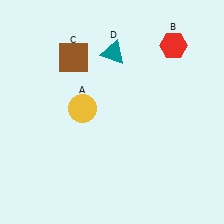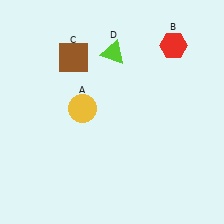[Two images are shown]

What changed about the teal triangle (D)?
In Image 1, D is teal. In Image 2, it changed to lime.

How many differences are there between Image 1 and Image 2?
There is 1 difference between the two images.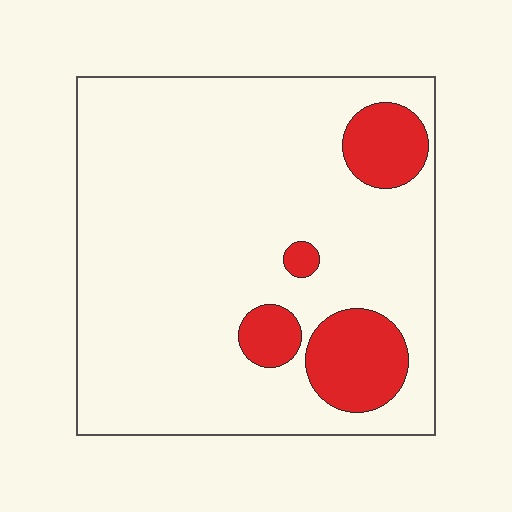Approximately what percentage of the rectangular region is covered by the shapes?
Approximately 15%.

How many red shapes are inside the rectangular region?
4.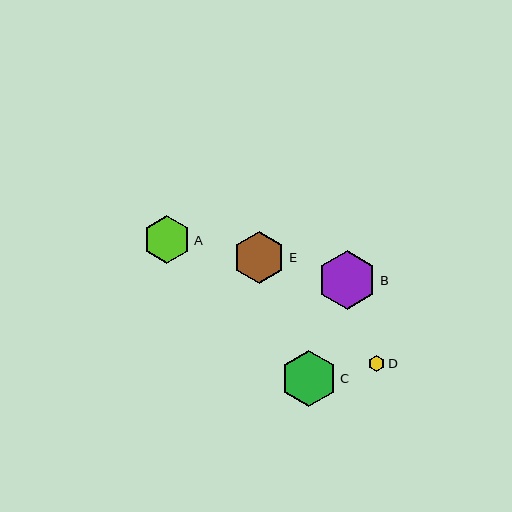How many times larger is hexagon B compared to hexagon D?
Hexagon B is approximately 3.7 times the size of hexagon D.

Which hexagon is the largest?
Hexagon B is the largest with a size of approximately 59 pixels.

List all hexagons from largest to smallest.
From largest to smallest: B, C, E, A, D.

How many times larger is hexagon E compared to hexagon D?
Hexagon E is approximately 3.3 times the size of hexagon D.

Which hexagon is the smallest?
Hexagon D is the smallest with a size of approximately 16 pixels.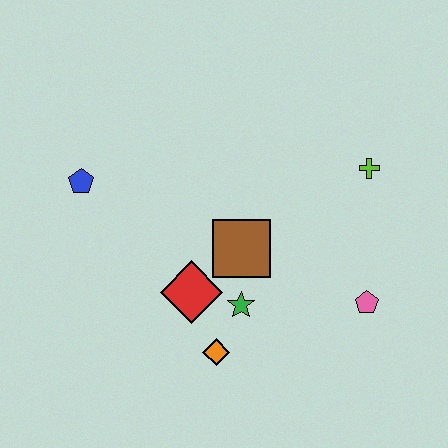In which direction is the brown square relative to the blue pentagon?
The brown square is to the right of the blue pentagon.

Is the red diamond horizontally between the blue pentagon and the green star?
Yes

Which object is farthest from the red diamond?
The lime cross is farthest from the red diamond.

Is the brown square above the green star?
Yes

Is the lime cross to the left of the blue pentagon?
No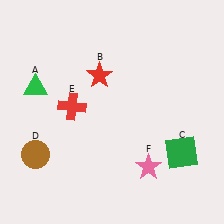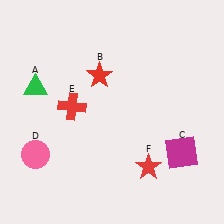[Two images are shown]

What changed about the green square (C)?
In Image 1, C is green. In Image 2, it changed to magenta.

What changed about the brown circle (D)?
In Image 1, D is brown. In Image 2, it changed to pink.